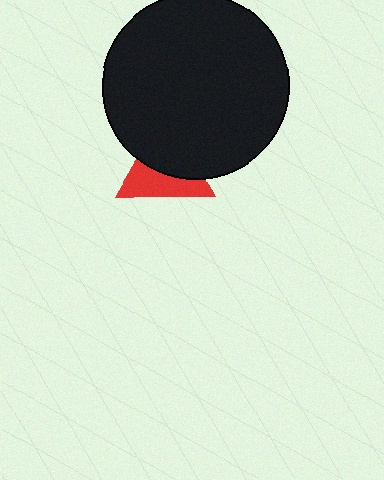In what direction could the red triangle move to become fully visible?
The red triangle could move down. That would shift it out from behind the black circle entirely.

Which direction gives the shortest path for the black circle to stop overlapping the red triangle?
Moving up gives the shortest separation.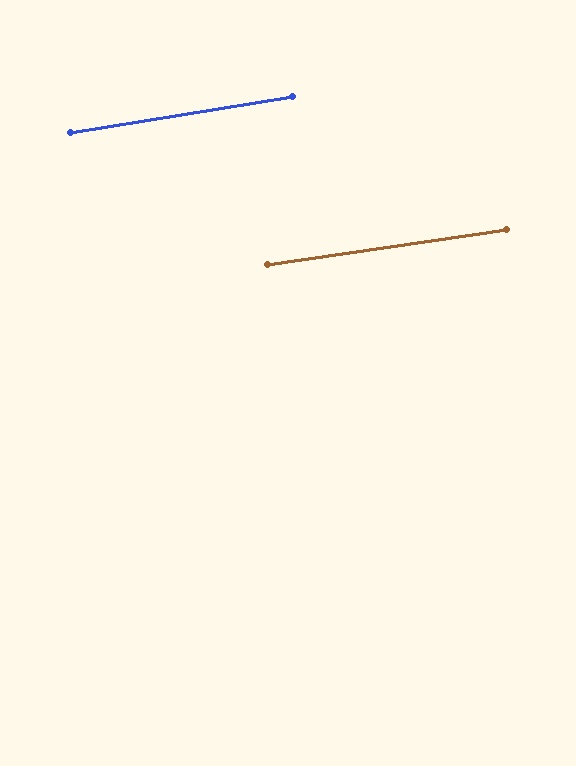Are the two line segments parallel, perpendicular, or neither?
Parallel — their directions differ by only 1.0°.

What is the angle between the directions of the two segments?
Approximately 1 degree.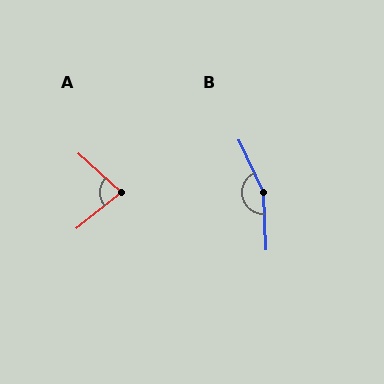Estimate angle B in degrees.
Approximately 157 degrees.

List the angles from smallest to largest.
A (81°), B (157°).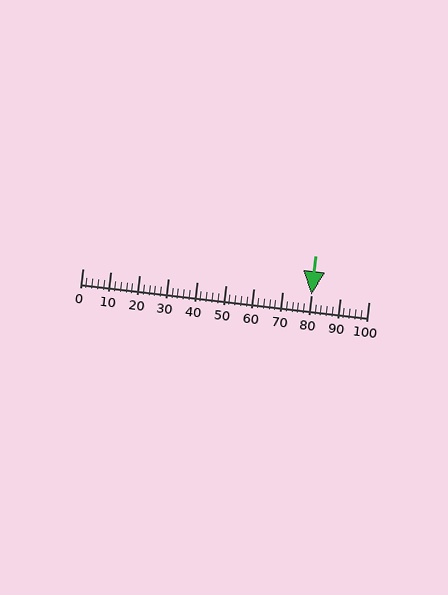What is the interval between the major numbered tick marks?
The major tick marks are spaced 10 units apart.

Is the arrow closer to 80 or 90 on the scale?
The arrow is closer to 80.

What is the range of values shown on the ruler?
The ruler shows values from 0 to 100.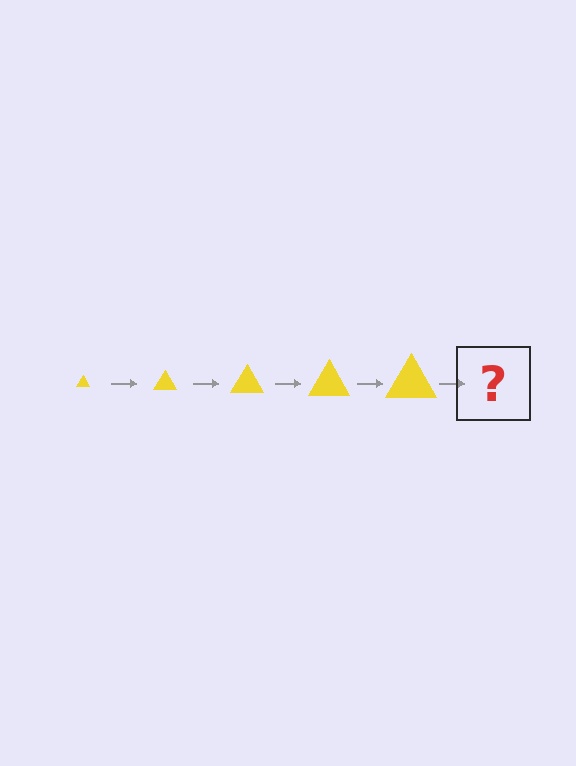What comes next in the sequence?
The next element should be a yellow triangle, larger than the previous one.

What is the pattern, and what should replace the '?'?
The pattern is that the triangle gets progressively larger each step. The '?' should be a yellow triangle, larger than the previous one.